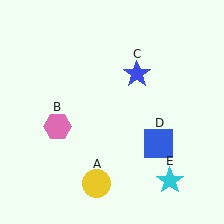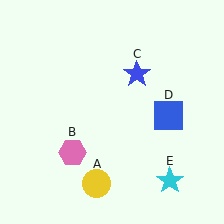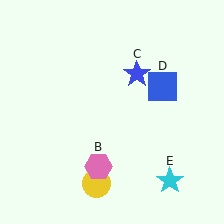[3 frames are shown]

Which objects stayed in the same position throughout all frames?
Yellow circle (object A) and blue star (object C) and cyan star (object E) remained stationary.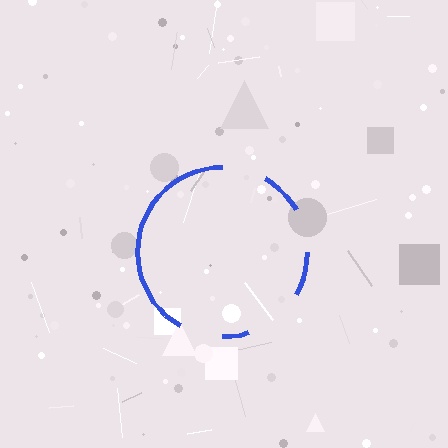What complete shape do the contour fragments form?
The contour fragments form a circle.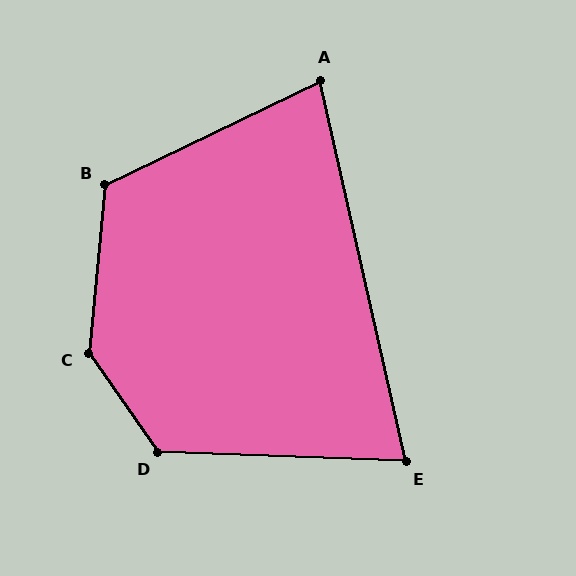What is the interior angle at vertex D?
Approximately 127 degrees (obtuse).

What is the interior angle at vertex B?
Approximately 121 degrees (obtuse).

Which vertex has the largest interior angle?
C, at approximately 139 degrees.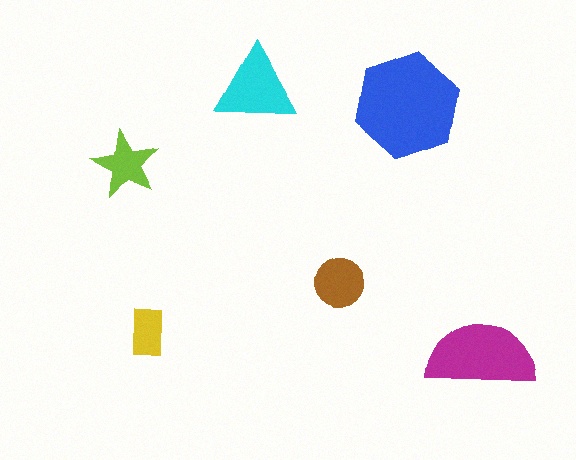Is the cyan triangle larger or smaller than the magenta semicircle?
Smaller.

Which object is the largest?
The blue hexagon.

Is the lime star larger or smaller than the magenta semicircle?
Smaller.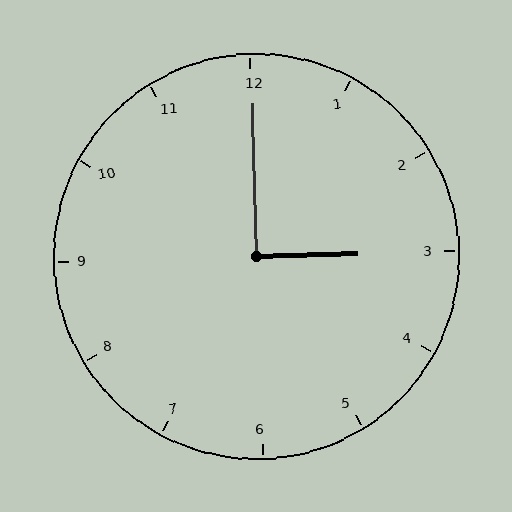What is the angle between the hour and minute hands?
Approximately 90 degrees.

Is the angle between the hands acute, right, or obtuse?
It is right.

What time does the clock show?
3:00.